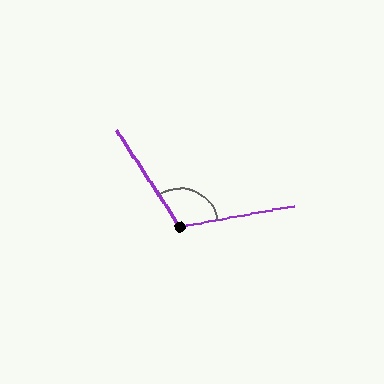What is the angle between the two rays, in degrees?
Approximately 113 degrees.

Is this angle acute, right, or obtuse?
It is obtuse.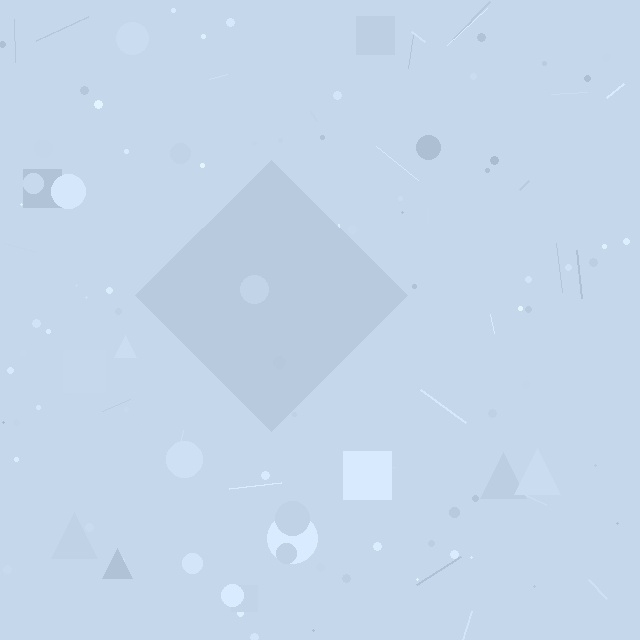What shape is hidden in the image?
A diamond is hidden in the image.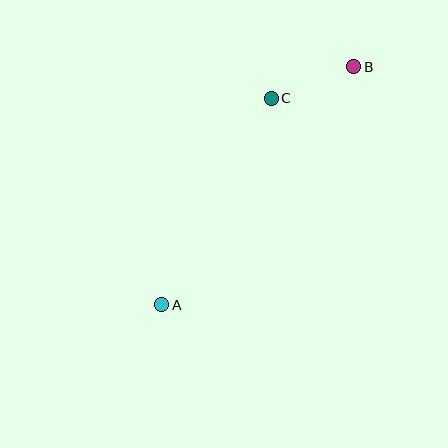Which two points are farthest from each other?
Points A and B are farthest from each other.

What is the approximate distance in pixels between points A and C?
The distance between A and C is approximately 234 pixels.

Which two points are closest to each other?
Points B and C are closest to each other.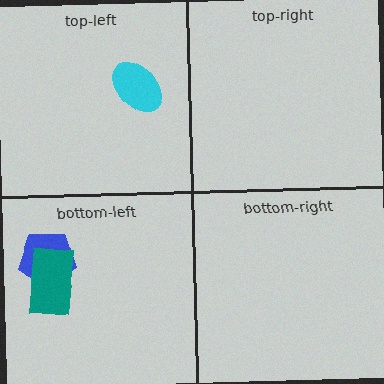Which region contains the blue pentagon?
The bottom-left region.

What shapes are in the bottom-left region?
The blue pentagon, the teal rectangle.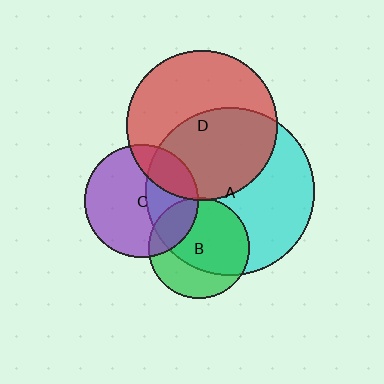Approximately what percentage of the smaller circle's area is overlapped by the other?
Approximately 20%.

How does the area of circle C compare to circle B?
Approximately 1.3 times.